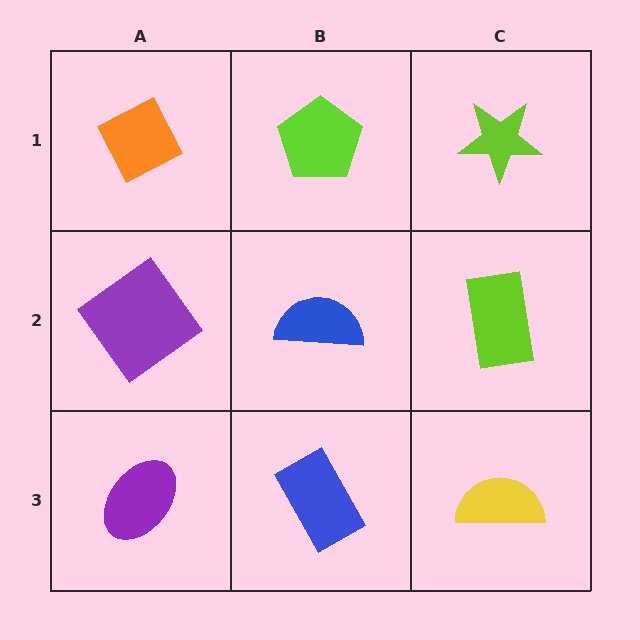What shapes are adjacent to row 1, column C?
A lime rectangle (row 2, column C), a lime pentagon (row 1, column B).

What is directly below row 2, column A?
A purple ellipse.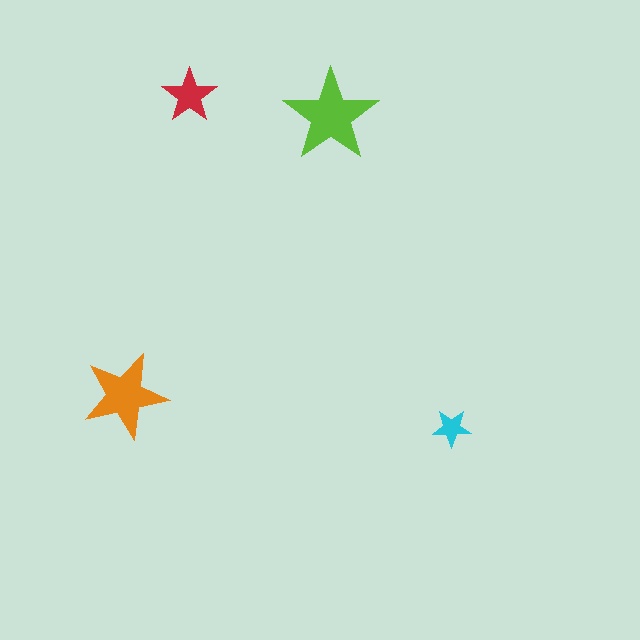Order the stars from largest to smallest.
the lime one, the orange one, the red one, the cyan one.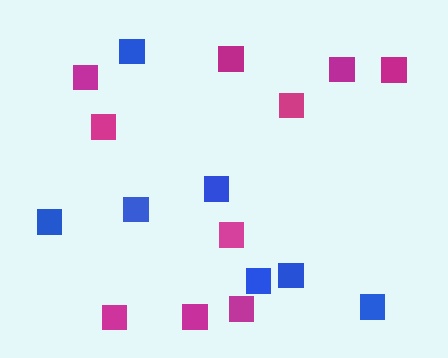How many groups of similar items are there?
There are 2 groups: one group of magenta squares (10) and one group of blue squares (7).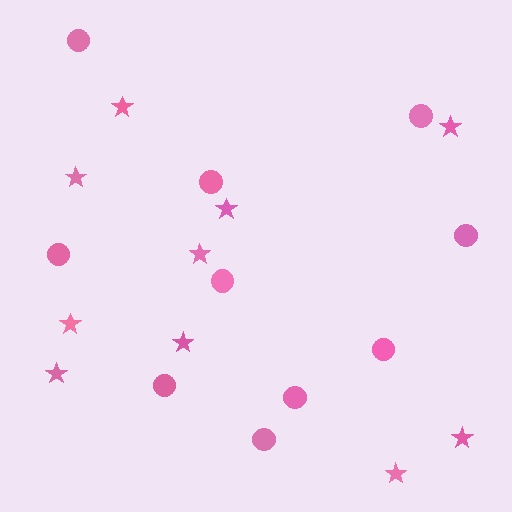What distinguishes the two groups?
There are 2 groups: one group of circles (10) and one group of stars (10).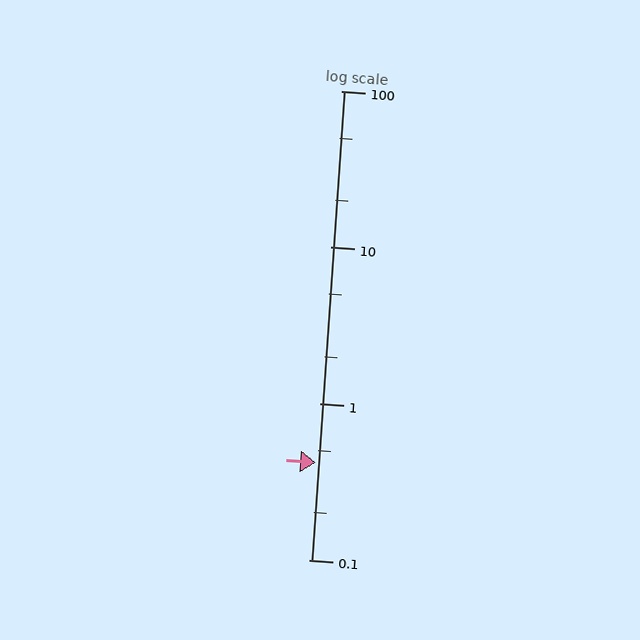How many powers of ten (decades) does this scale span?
The scale spans 3 decades, from 0.1 to 100.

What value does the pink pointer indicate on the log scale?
The pointer indicates approximately 0.42.